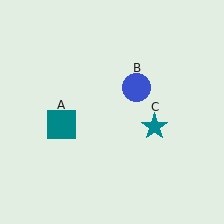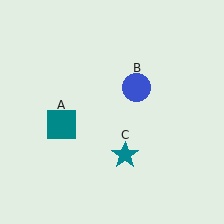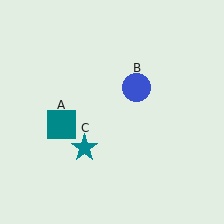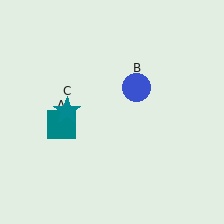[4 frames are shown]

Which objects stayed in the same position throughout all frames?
Teal square (object A) and blue circle (object B) remained stationary.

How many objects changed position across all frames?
1 object changed position: teal star (object C).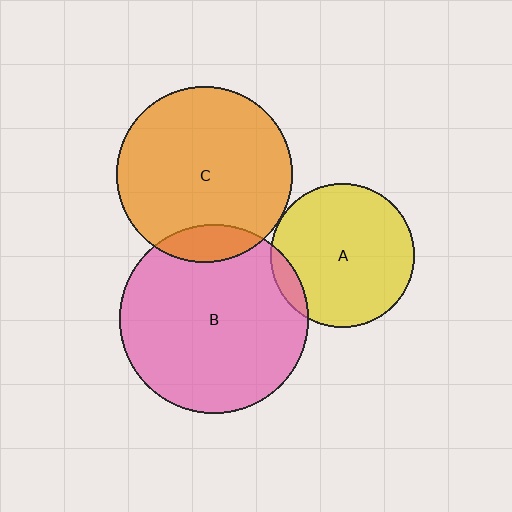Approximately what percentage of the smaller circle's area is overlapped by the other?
Approximately 5%.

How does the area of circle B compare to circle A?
Approximately 1.7 times.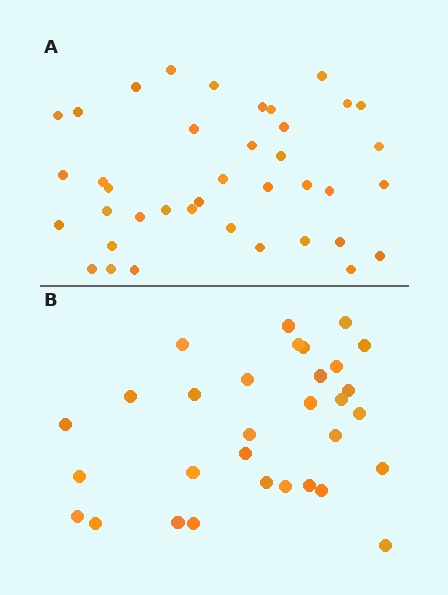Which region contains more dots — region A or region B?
Region A (the top region) has more dots.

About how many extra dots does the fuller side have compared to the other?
Region A has roughly 8 or so more dots than region B.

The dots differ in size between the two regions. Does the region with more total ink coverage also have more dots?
No. Region B has more total ink coverage because its dots are larger, but region A actually contains more individual dots. Total area can be misleading — the number of items is what matters here.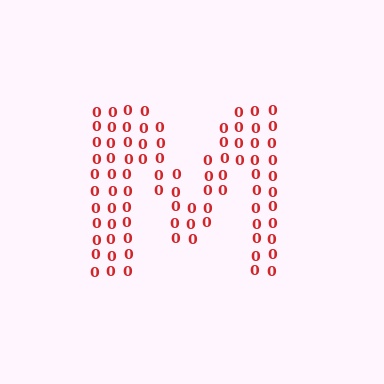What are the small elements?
The small elements are digit 0's.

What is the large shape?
The large shape is the letter M.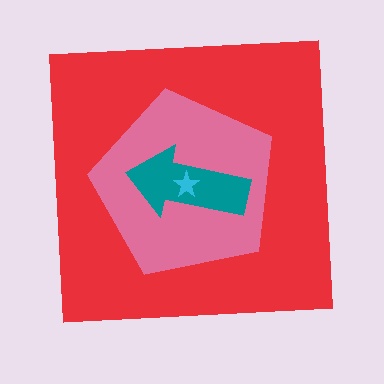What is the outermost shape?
The red square.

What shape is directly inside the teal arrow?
The cyan star.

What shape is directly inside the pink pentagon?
The teal arrow.